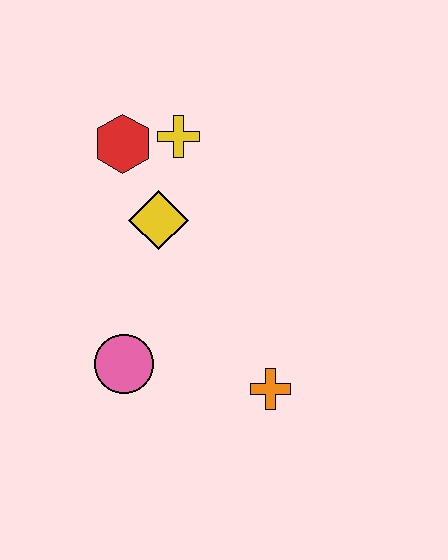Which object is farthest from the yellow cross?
The orange cross is farthest from the yellow cross.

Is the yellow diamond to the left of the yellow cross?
Yes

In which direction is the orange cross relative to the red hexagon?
The orange cross is below the red hexagon.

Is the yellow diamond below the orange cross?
No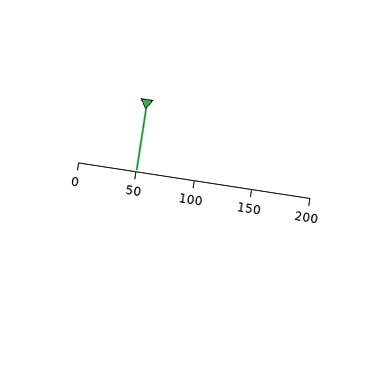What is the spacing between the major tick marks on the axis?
The major ticks are spaced 50 apart.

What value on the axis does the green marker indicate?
The marker indicates approximately 50.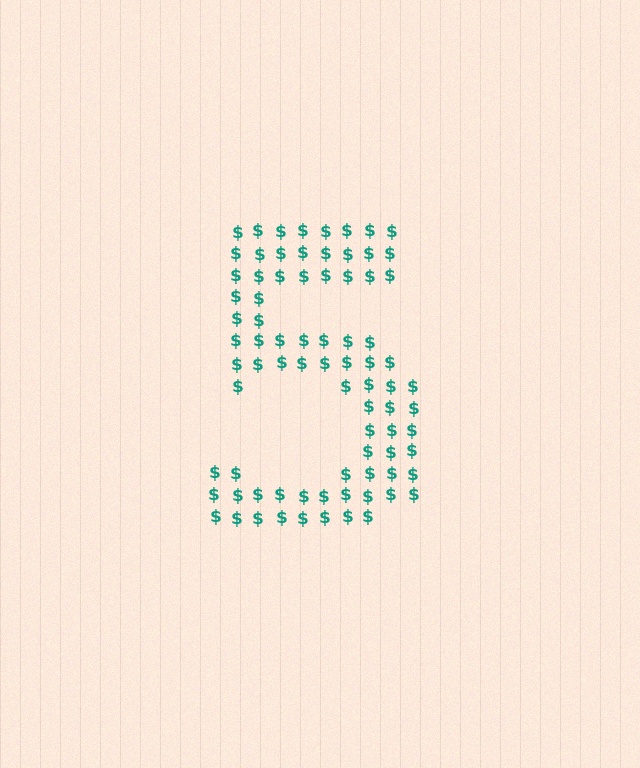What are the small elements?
The small elements are dollar signs.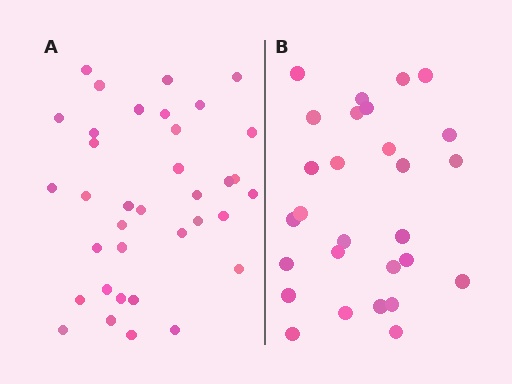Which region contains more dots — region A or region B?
Region A (the left region) has more dots.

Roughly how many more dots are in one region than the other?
Region A has roughly 8 or so more dots than region B.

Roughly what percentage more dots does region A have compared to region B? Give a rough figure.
About 30% more.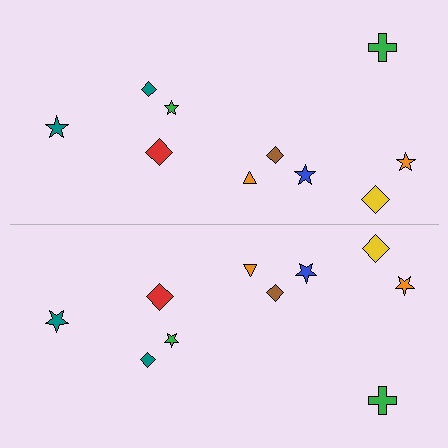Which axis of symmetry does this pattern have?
The pattern has a horizontal axis of symmetry running through the center of the image.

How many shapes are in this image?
There are 20 shapes in this image.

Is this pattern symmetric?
Yes, this pattern has bilateral (reflection) symmetry.